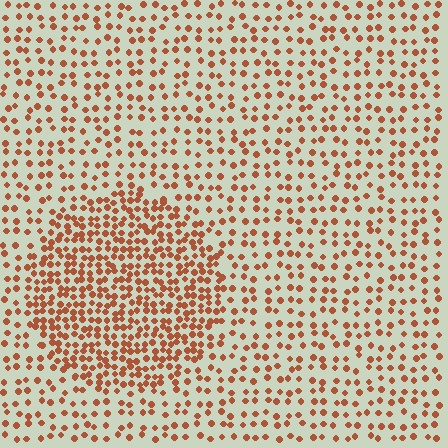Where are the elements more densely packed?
The elements are more densely packed inside the circle boundary.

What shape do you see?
I see a circle.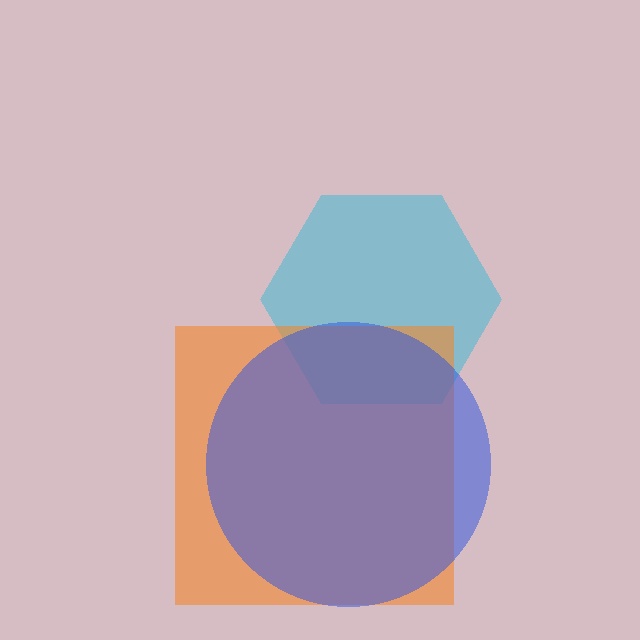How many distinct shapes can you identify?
There are 3 distinct shapes: a cyan hexagon, an orange square, a blue circle.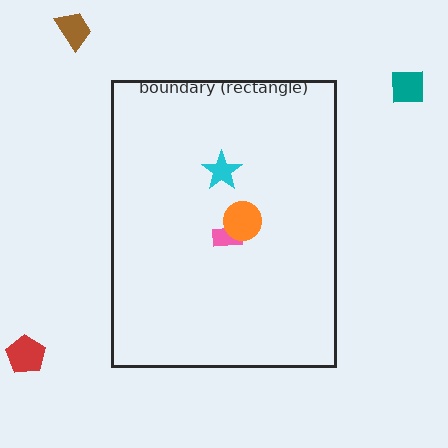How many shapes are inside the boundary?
3 inside, 3 outside.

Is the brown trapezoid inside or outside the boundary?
Outside.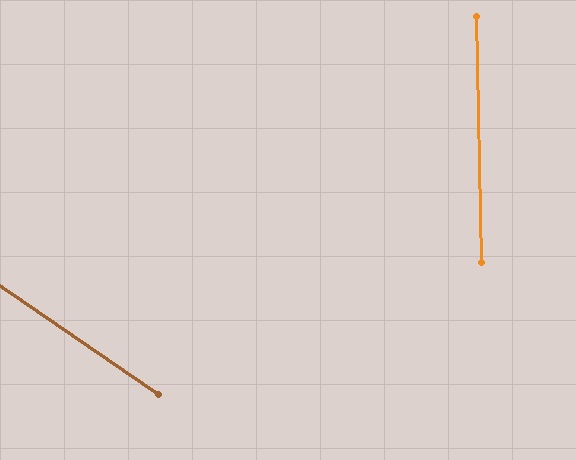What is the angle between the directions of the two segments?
Approximately 54 degrees.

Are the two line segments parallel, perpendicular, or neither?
Neither parallel nor perpendicular — they differ by about 54°.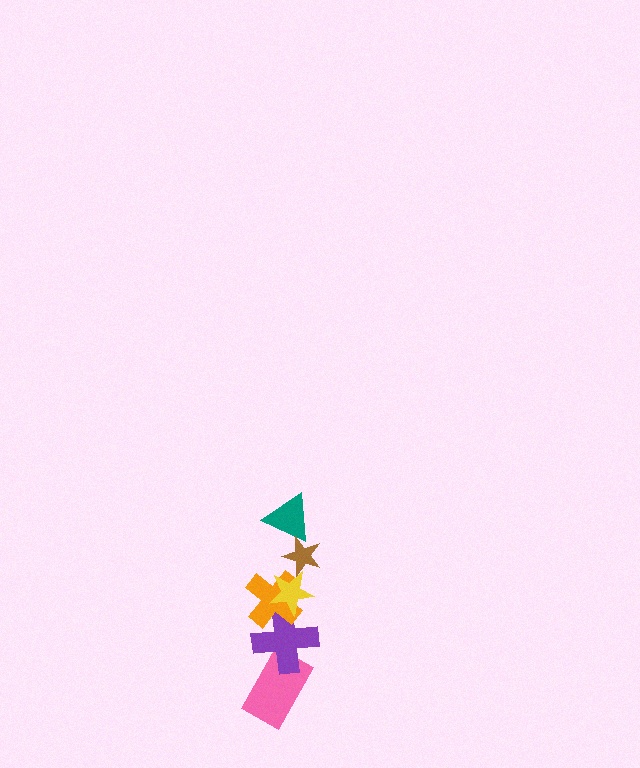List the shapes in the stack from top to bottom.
From top to bottom: the brown star, the teal triangle, the yellow star, the orange cross, the purple cross, the pink rectangle.